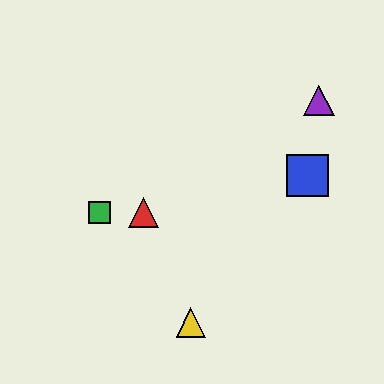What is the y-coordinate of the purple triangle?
The purple triangle is at y≈100.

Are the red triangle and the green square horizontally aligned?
Yes, both are at y≈212.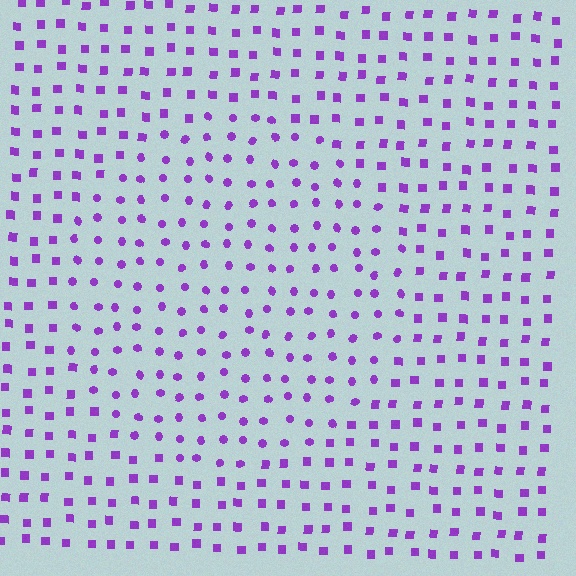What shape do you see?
I see a circle.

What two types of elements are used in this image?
The image uses circles inside the circle region and squares outside it.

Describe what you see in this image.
The image is filled with small purple elements arranged in a uniform grid. A circle-shaped region contains circles, while the surrounding area contains squares. The boundary is defined purely by the change in element shape.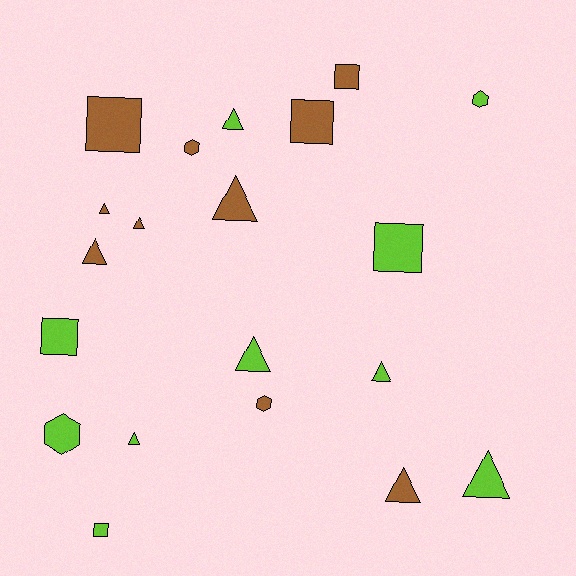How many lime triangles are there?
There are 5 lime triangles.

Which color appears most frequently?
Brown, with 10 objects.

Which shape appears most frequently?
Triangle, with 10 objects.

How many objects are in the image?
There are 20 objects.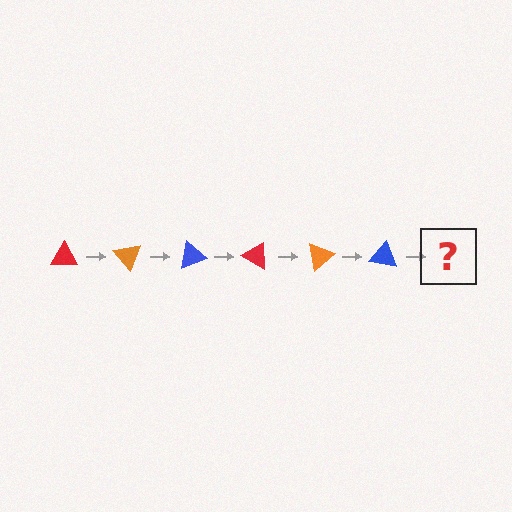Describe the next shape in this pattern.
It should be a red triangle, rotated 300 degrees from the start.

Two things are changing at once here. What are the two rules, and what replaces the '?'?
The two rules are that it rotates 50 degrees each step and the color cycles through red, orange, and blue. The '?' should be a red triangle, rotated 300 degrees from the start.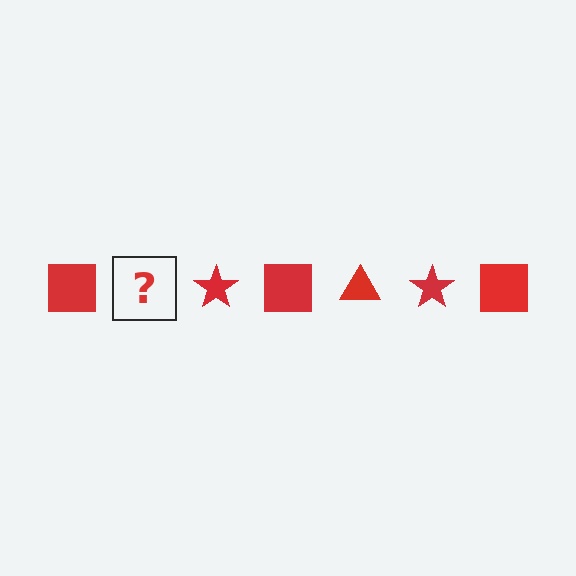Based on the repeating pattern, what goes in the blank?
The blank should be a red triangle.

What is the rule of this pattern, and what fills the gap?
The rule is that the pattern cycles through square, triangle, star shapes in red. The gap should be filled with a red triangle.